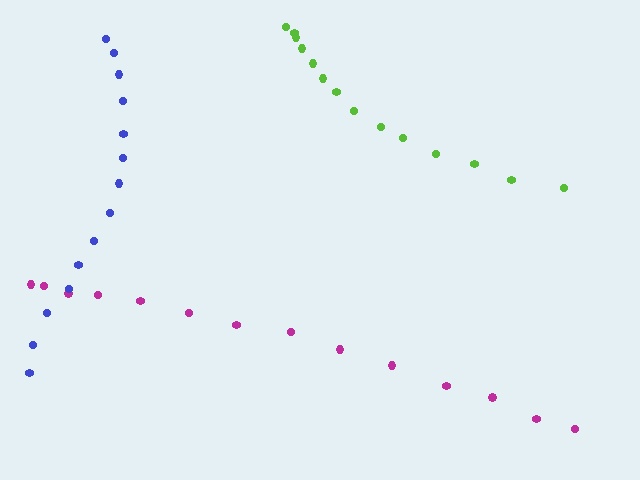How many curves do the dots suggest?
There are 3 distinct paths.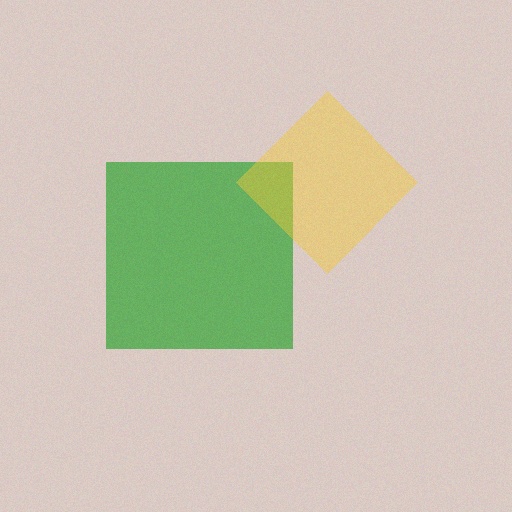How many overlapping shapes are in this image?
There are 2 overlapping shapes in the image.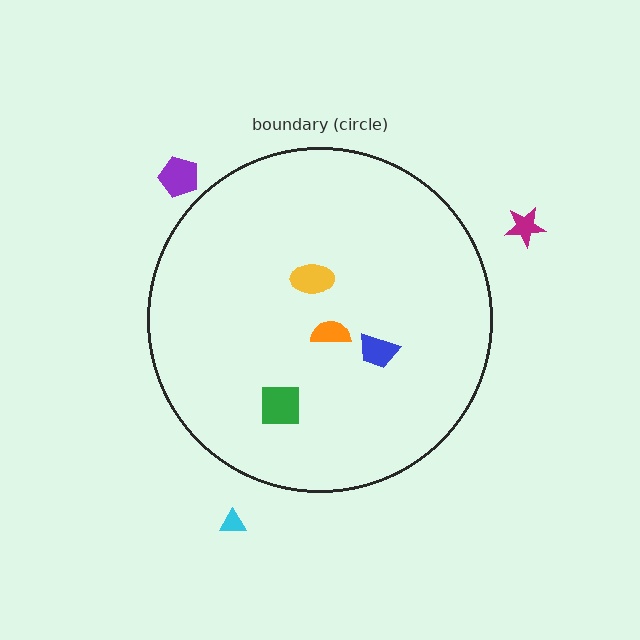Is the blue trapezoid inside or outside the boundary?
Inside.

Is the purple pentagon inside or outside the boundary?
Outside.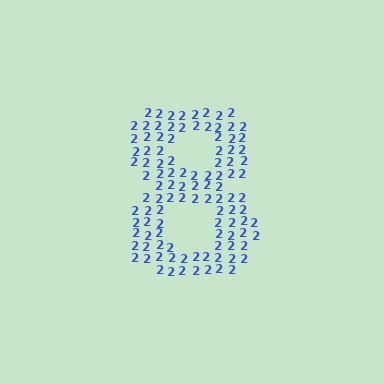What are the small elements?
The small elements are digit 2's.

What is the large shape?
The large shape is the digit 8.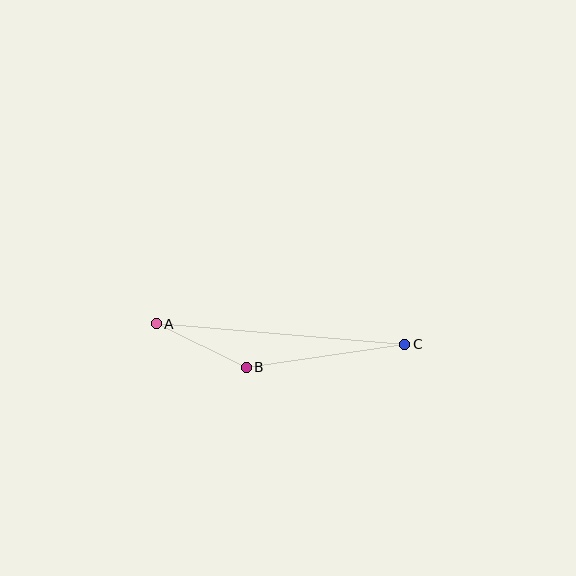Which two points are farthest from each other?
Points A and C are farthest from each other.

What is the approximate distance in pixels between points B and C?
The distance between B and C is approximately 160 pixels.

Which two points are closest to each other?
Points A and B are closest to each other.